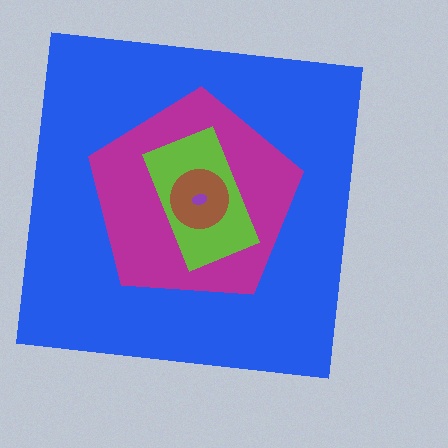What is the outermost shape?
The blue square.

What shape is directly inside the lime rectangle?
The brown circle.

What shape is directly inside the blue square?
The magenta pentagon.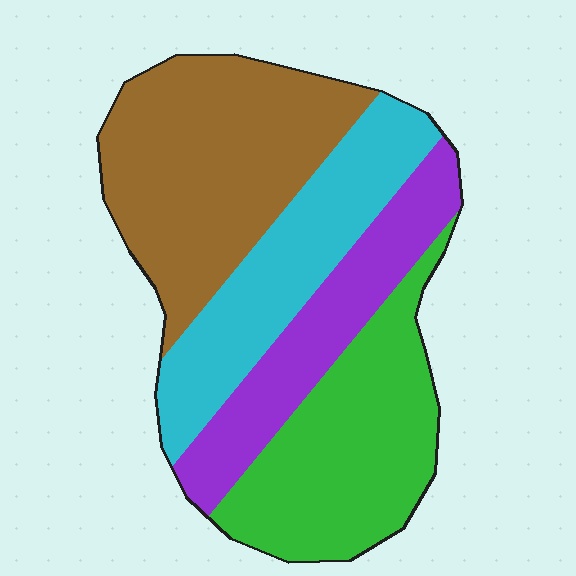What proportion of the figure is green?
Green covers 27% of the figure.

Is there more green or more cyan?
Green.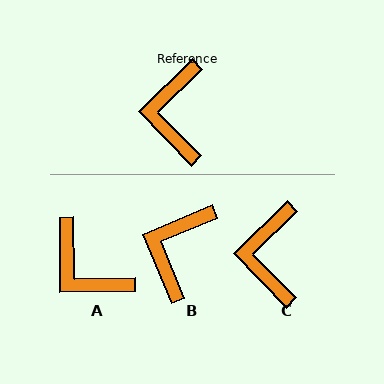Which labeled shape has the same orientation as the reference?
C.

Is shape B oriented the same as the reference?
No, it is off by about 22 degrees.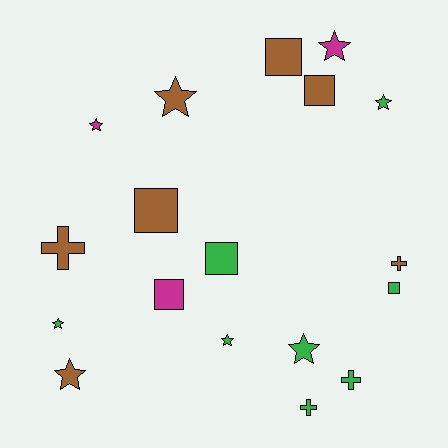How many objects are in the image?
There are 18 objects.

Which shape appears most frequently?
Star, with 8 objects.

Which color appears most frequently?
Green, with 8 objects.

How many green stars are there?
There are 4 green stars.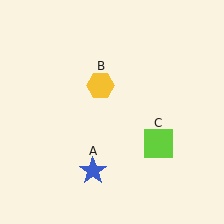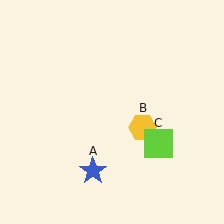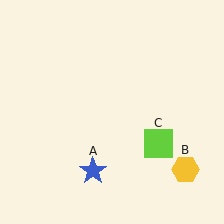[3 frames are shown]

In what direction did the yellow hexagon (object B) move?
The yellow hexagon (object B) moved down and to the right.